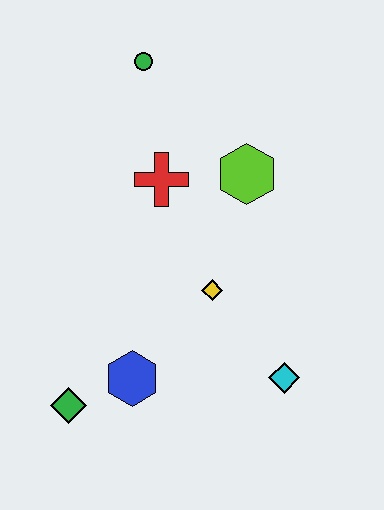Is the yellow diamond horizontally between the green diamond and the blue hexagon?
No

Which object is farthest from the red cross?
The green diamond is farthest from the red cross.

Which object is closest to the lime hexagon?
The red cross is closest to the lime hexagon.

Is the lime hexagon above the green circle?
No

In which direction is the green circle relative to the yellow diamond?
The green circle is above the yellow diamond.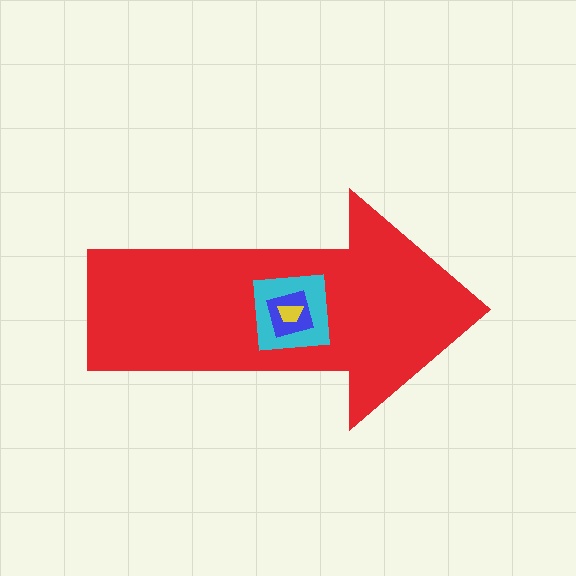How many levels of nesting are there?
4.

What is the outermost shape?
The red arrow.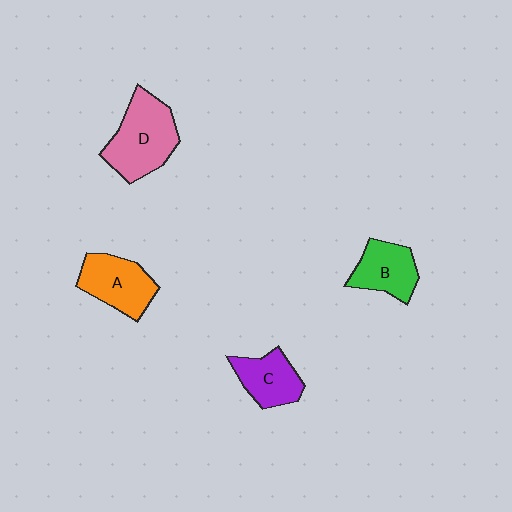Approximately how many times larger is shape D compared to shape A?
Approximately 1.3 times.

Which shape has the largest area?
Shape D (pink).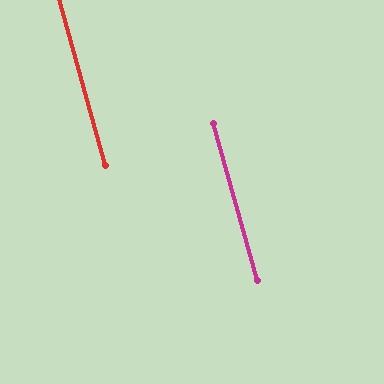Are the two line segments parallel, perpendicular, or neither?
Parallel — their directions differ by only 0.3°.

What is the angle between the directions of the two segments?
Approximately 0 degrees.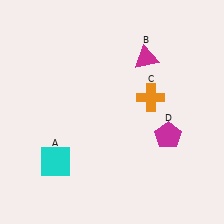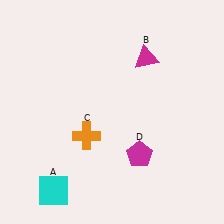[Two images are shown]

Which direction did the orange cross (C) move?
The orange cross (C) moved left.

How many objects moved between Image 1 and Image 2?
3 objects moved between the two images.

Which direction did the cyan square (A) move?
The cyan square (A) moved down.